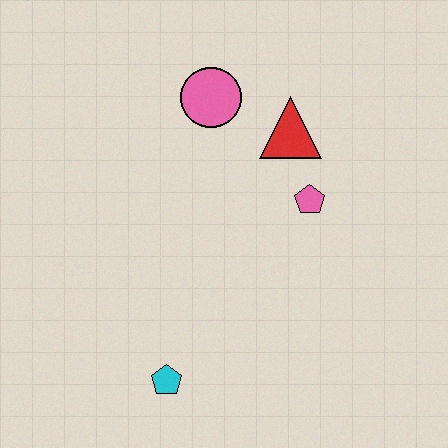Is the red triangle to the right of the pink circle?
Yes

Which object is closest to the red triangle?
The pink pentagon is closest to the red triangle.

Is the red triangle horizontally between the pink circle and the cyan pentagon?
No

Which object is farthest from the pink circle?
The cyan pentagon is farthest from the pink circle.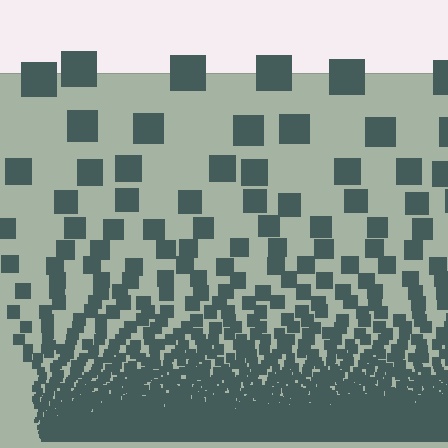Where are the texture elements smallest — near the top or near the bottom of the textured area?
Near the bottom.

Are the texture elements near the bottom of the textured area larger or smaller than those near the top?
Smaller. The gradient is inverted — elements near the bottom are smaller and denser.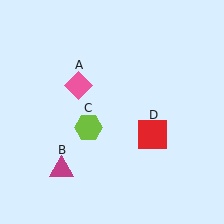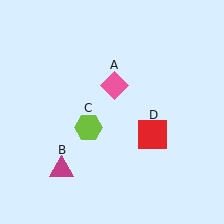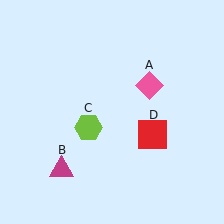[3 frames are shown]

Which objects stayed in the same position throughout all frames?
Magenta triangle (object B) and lime hexagon (object C) and red square (object D) remained stationary.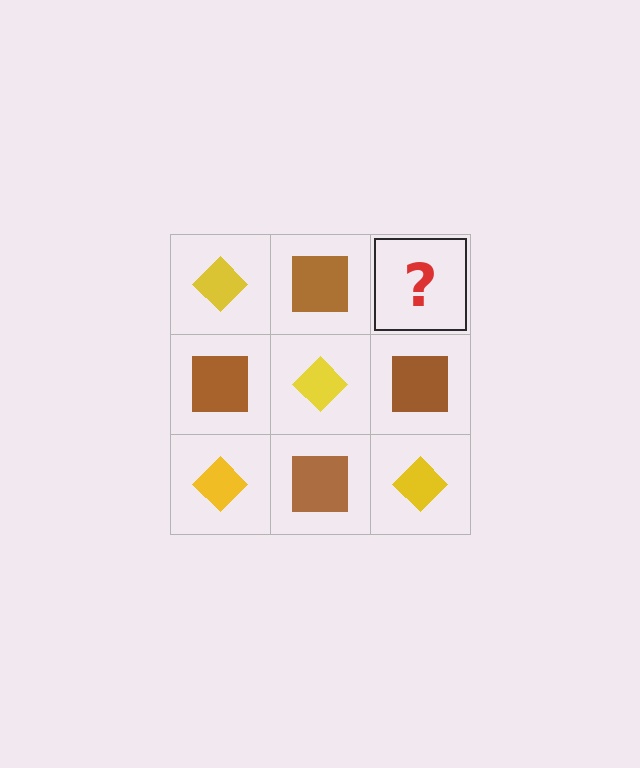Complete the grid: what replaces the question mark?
The question mark should be replaced with a yellow diamond.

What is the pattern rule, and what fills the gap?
The rule is that it alternates yellow diamond and brown square in a checkerboard pattern. The gap should be filled with a yellow diamond.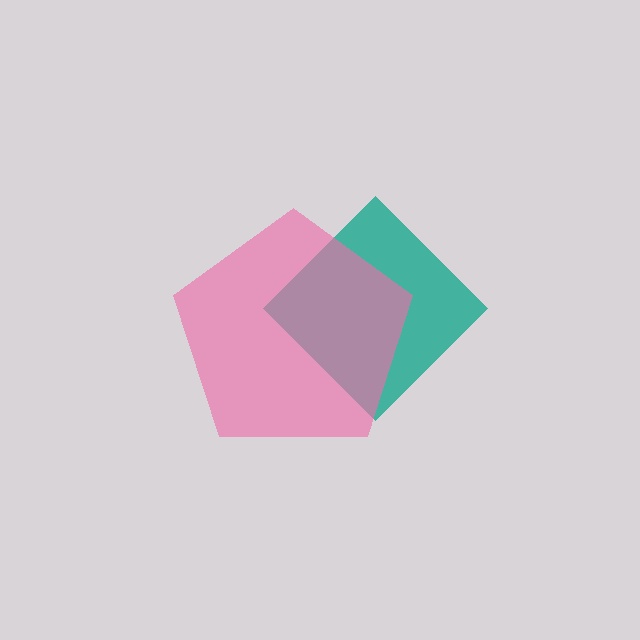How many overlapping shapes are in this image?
There are 2 overlapping shapes in the image.